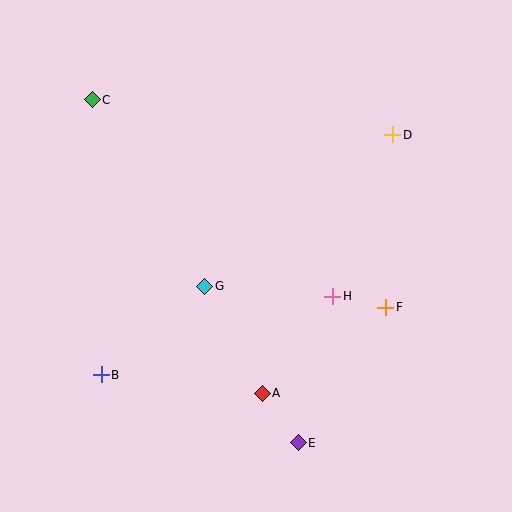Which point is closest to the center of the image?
Point G at (205, 286) is closest to the center.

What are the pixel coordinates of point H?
Point H is at (333, 296).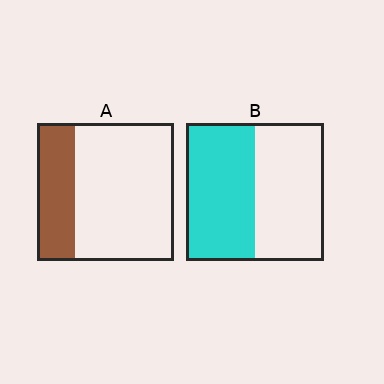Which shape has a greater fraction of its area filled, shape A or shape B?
Shape B.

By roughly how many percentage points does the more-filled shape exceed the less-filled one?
By roughly 20 percentage points (B over A).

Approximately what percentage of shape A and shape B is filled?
A is approximately 30% and B is approximately 50%.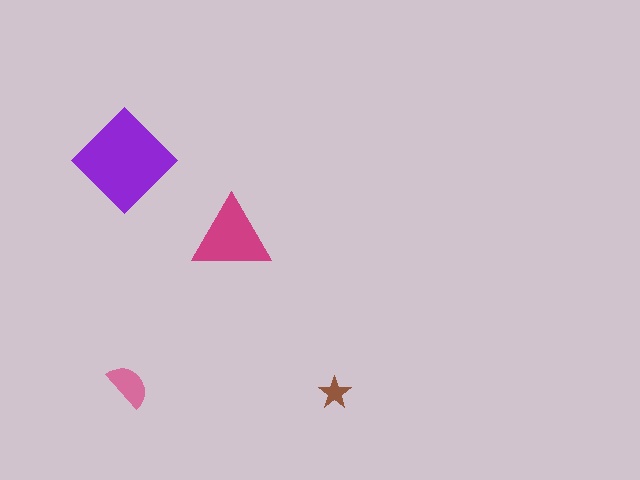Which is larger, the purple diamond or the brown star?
The purple diamond.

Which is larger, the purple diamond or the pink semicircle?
The purple diamond.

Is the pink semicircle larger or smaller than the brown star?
Larger.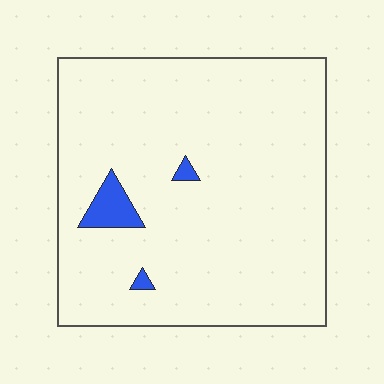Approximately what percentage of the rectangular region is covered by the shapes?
Approximately 5%.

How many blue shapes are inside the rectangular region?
3.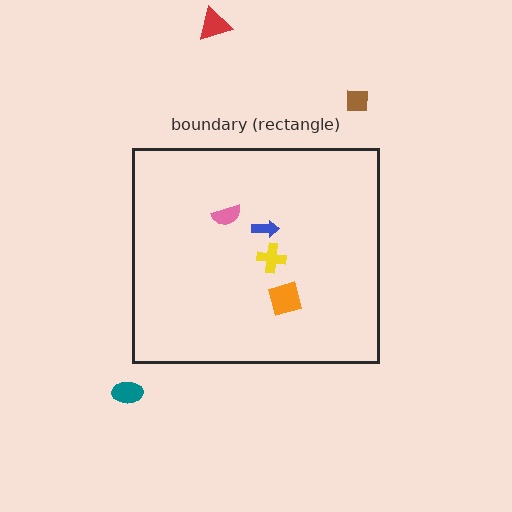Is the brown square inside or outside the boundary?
Outside.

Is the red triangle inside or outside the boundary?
Outside.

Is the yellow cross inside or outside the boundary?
Inside.